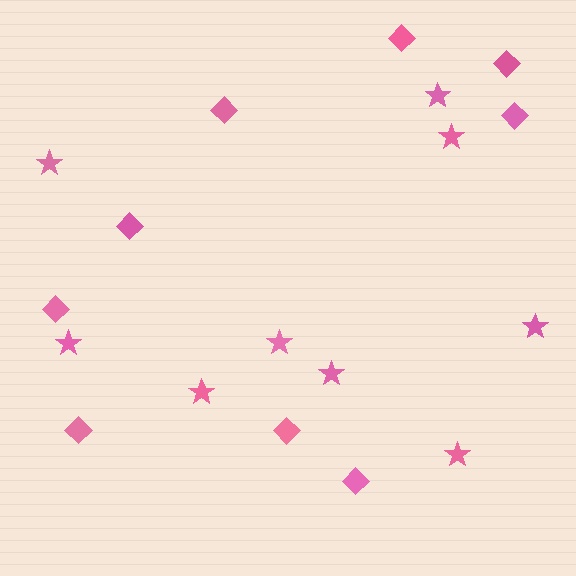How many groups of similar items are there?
There are 2 groups: one group of diamonds (9) and one group of stars (9).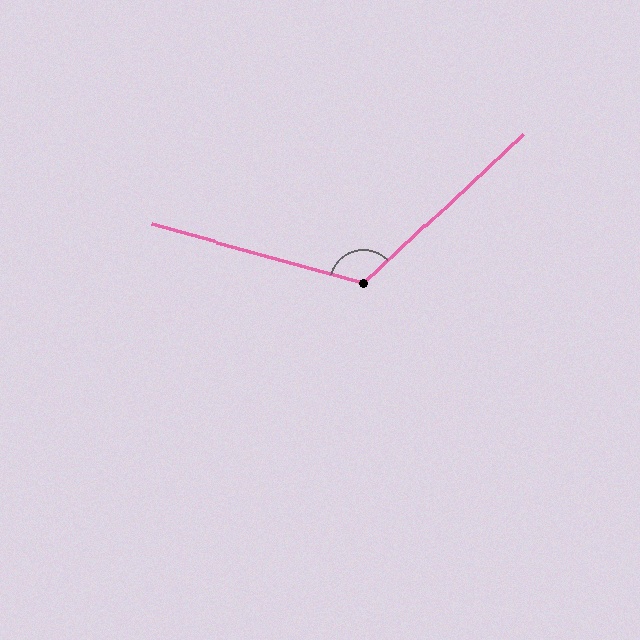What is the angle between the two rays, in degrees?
Approximately 121 degrees.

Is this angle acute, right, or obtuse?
It is obtuse.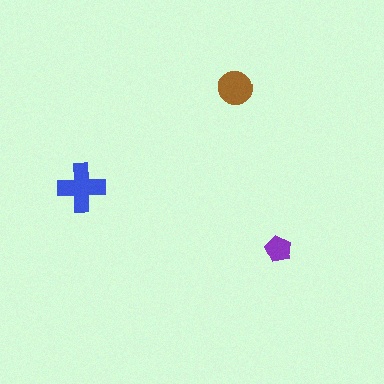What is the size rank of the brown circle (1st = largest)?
2nd.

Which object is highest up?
The brown circle is topmost.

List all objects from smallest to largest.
The purple pentagon, the brown circle, the blue cross.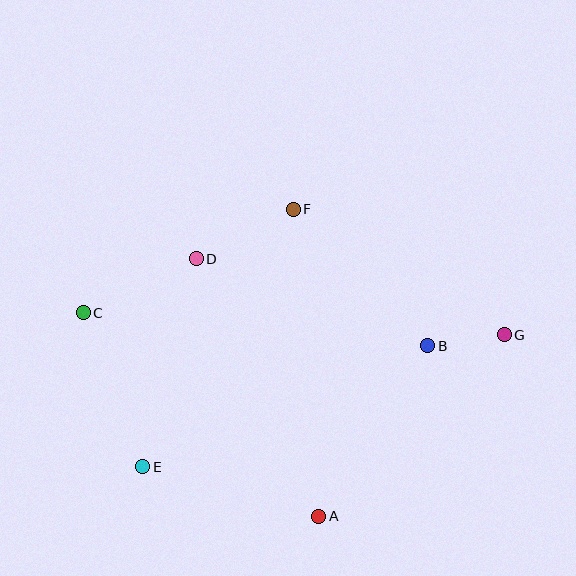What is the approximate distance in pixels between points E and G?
The distance between E and G is approximately 385 pixels.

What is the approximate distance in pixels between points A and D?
The distance between A and D is approximately 285 pixels.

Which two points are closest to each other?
Points B and G are closest to each other.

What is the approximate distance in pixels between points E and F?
The distance between E and F is approximately 298 pixels.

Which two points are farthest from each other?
Points C and G are farthest from each other.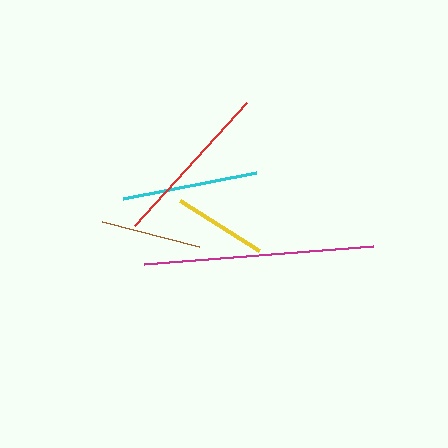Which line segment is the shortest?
The yellow line is the shortest at approximately 94 pixels.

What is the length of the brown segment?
The brown segment is approximately 100 pixels long.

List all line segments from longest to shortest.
From longest to shortest: magenta, red, cyan, brown, yellow.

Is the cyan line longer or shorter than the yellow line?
The cyan line is longer than the yellow line.